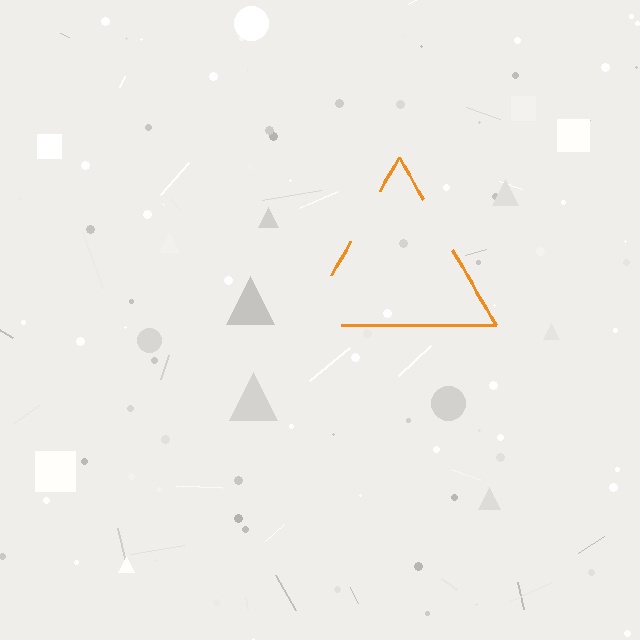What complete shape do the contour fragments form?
The contour fragments form a triangle.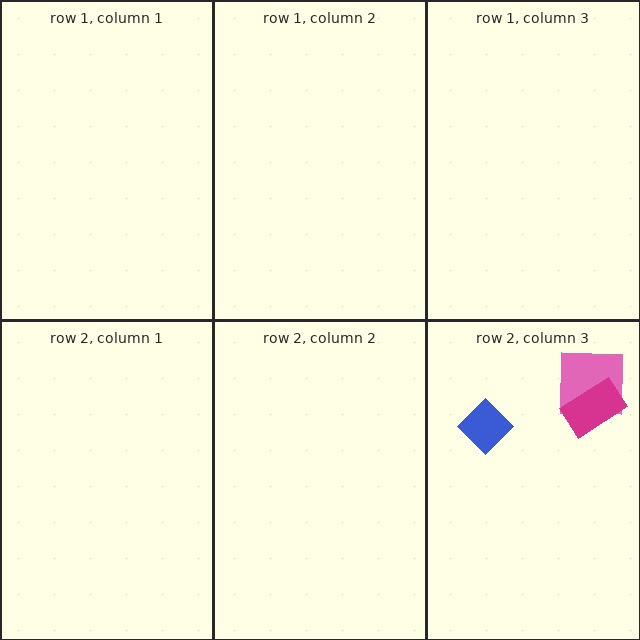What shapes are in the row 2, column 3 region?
The blue diamond, the pink square, the magenta rectangle.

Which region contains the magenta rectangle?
The row 2, column 3 region.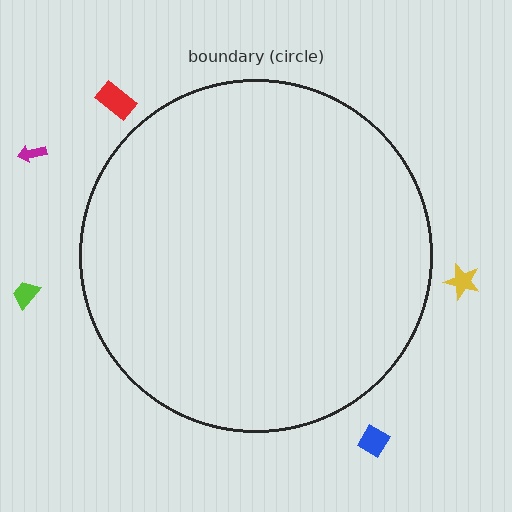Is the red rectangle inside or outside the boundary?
Outside.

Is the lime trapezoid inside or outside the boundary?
Outside.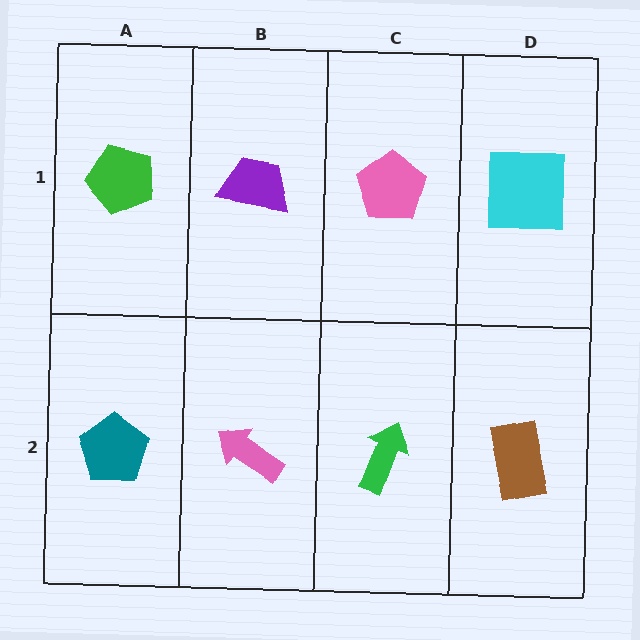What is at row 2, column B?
A pink arrow.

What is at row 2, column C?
A green arrow.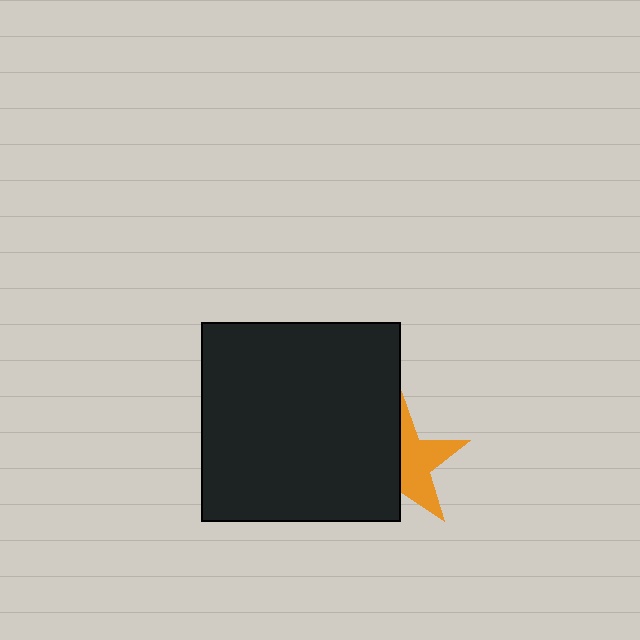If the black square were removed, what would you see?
You would see the complete orange star.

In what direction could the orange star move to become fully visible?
The orange star could move right. That would shift it out from behind the black square entirely.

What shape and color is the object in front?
The object in front is a black square.